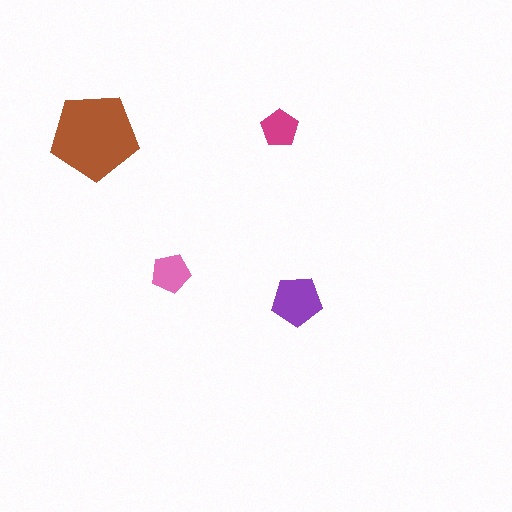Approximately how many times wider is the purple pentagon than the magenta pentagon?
About 1.5 times wider.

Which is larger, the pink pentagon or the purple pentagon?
The purple one.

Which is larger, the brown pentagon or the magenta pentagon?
The brown one.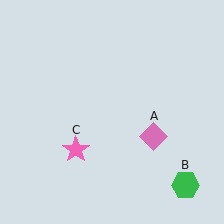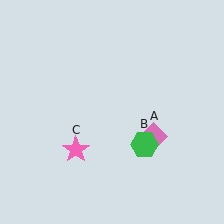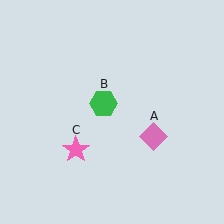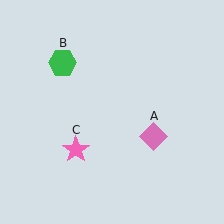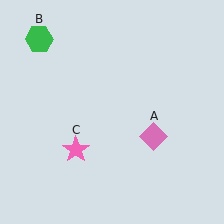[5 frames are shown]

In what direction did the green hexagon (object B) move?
The green hexagon (object B) moved up and to the left.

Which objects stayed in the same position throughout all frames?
Pink diamond (object A) and pink star (object C) remained stationary.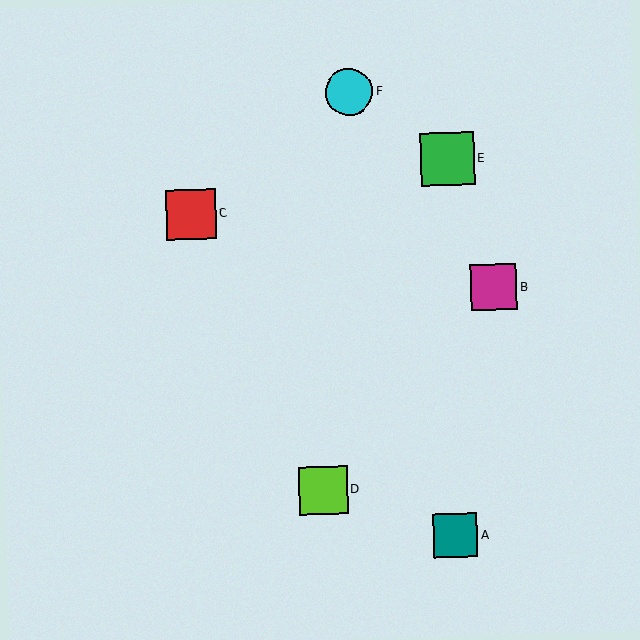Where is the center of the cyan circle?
The center of the cyan circle is at (349, 92).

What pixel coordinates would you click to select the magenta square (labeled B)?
Click at (494, 287) to select the magenta square B.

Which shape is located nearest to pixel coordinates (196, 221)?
The red square (labeled C) at (191, 214) is nearest to that location.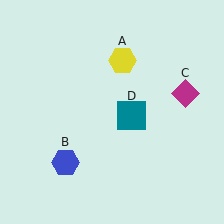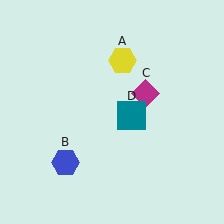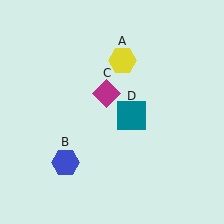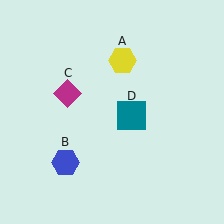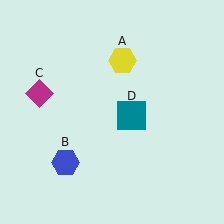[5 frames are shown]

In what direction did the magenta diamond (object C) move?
The magenta diamond (object C) moved left.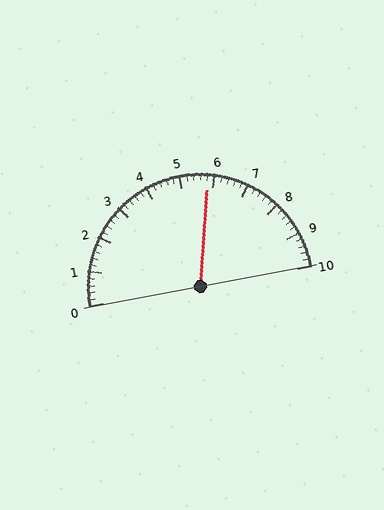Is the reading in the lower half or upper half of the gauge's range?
The reading is in the upper half of the range (0 to 10).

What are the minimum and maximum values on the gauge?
The gauge ranges from 0 to 10.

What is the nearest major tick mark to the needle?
The nearest major tick mark is 6.